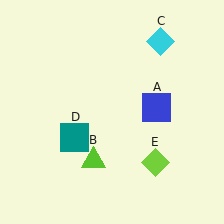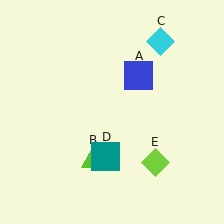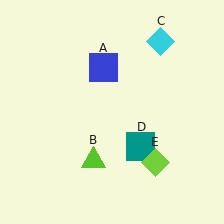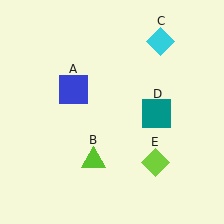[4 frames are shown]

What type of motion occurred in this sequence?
The blue square (object A), teal square (object D) rotated counterclockwise around the center of the scene.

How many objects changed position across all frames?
2 objects changed position: blue square (object A), teal square (object D).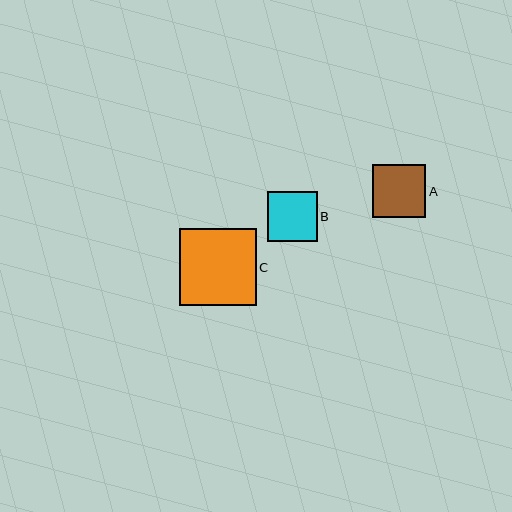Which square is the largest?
Square C is the largest with a size of approximately 77 pixels.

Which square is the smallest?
Square B is the smallest with a size of approximately 50 pixels.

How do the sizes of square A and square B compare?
Square A and square B are approximately the same size.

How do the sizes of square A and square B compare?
Square A and square B are approximately the same size.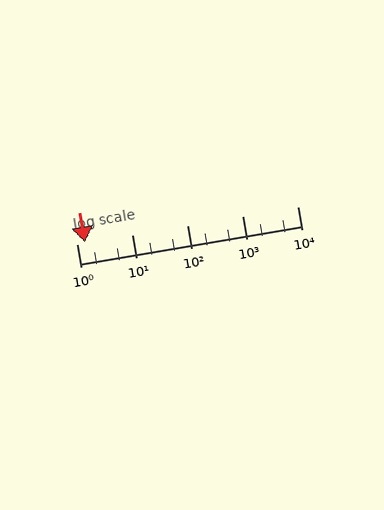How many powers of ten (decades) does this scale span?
The scale spans 4 decades, from 1 to 10000.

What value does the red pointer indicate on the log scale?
The pointer indicates approximately 1.4.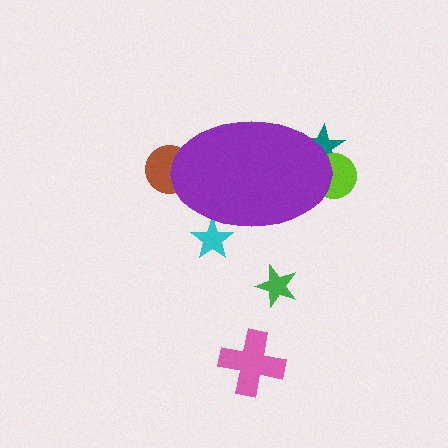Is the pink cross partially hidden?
No, the pink cross is fully visible.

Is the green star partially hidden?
No, the green star is fully visible.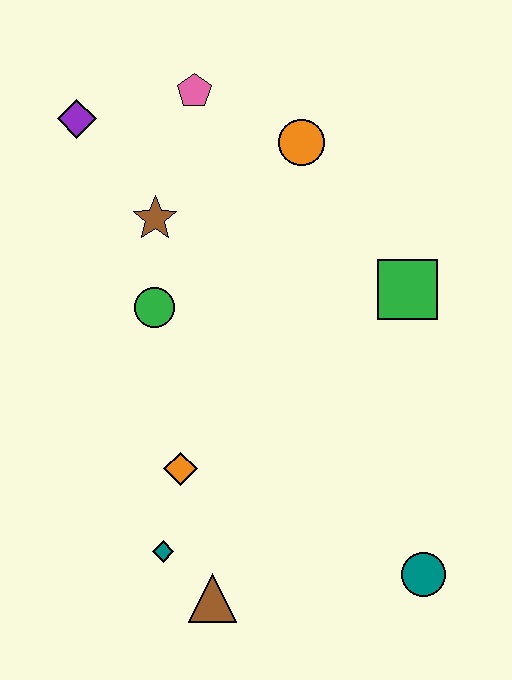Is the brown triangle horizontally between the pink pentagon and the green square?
Yes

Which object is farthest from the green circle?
The teal circle is farthest from the green circle.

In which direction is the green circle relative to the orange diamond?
The green circle is above the orange diamond.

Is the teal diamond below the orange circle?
Yes